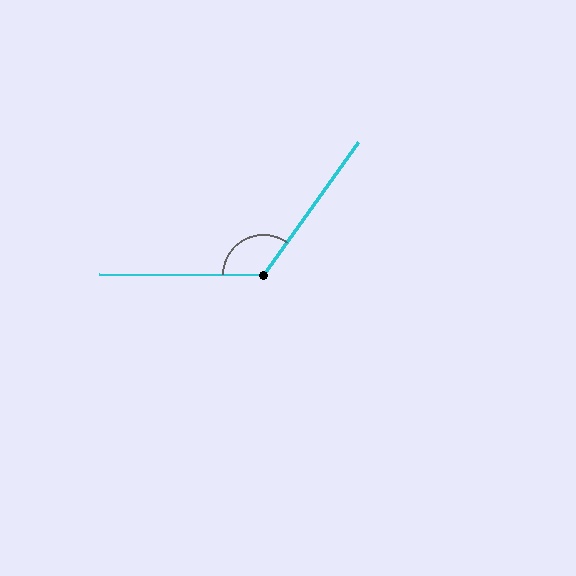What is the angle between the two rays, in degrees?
Approximately 126 degrees.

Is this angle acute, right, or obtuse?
It is obtuse.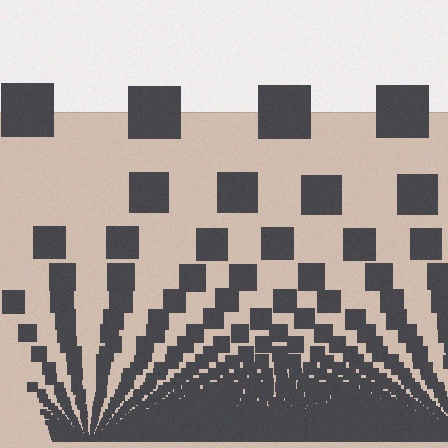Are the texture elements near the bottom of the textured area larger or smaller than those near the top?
Smaller. The gradient is inverted — elements near the bottom are smaller and denser.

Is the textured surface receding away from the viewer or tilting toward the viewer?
The surface appears to tilt toward the viewer. Texture elements get larger and sparser toward the top.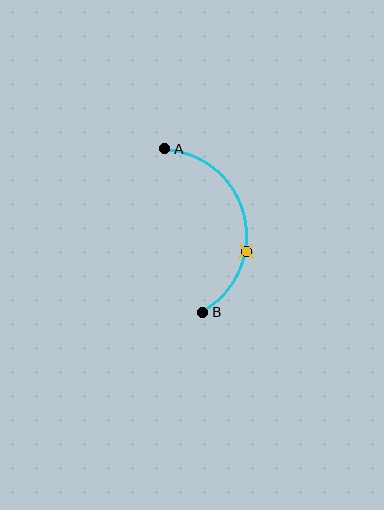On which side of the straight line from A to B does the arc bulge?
The arc bulges to the right of the straight line connecting A and B.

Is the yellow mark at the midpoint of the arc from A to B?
No. The yellow mark lies on the arc but is closer to endpoint B. The arc midpoint would be at the point on the curve equidistant along the arc from both A and B.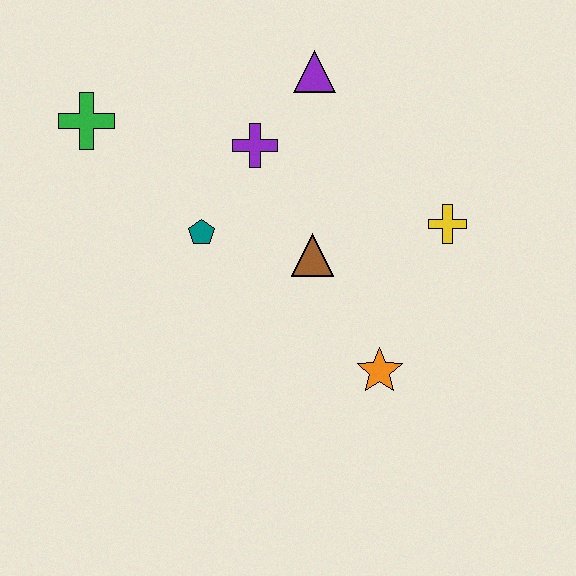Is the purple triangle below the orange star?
No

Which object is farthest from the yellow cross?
The green cross is farthest from the yellow cross.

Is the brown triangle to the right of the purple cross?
Yes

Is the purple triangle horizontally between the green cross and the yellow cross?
Yes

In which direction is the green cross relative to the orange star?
The green cross is to the left of the orange star.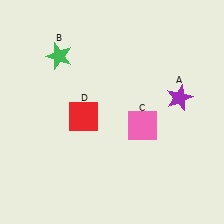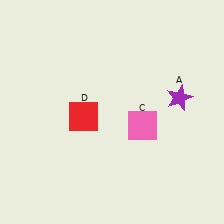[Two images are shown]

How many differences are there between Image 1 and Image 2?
There is 1 difference between the two images.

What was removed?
The green star (B) was removed in Image 2.